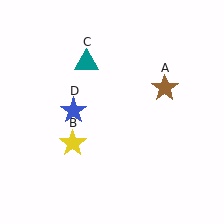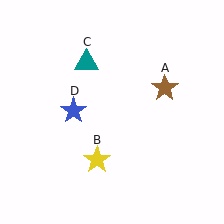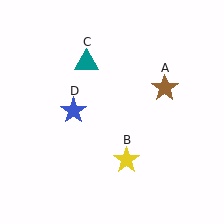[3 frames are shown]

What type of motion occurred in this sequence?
The yellow star (object B) rotated counterclockwise around the center of the scene.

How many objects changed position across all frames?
1 object changed position: yellow star (object B).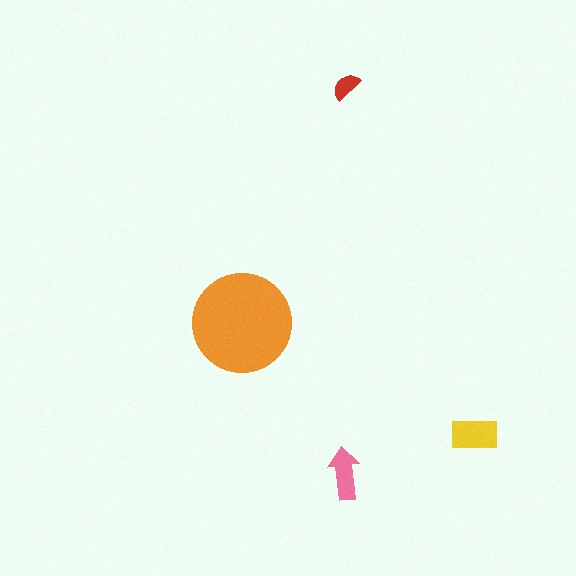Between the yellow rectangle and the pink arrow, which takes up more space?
The yellow rectangle.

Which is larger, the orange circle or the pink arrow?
The orange circle.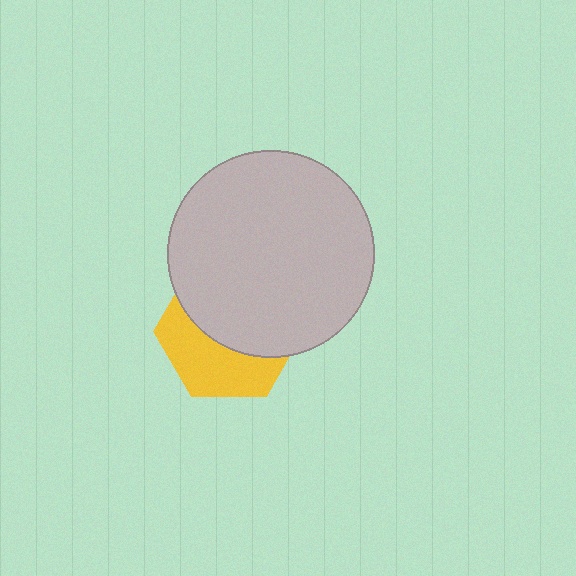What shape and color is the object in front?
The object in front is a light gray circle.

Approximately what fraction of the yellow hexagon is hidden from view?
Roughly 57% of the yellow hexagon is hidden behind the light gray circle.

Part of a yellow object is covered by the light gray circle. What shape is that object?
It is a hexagon.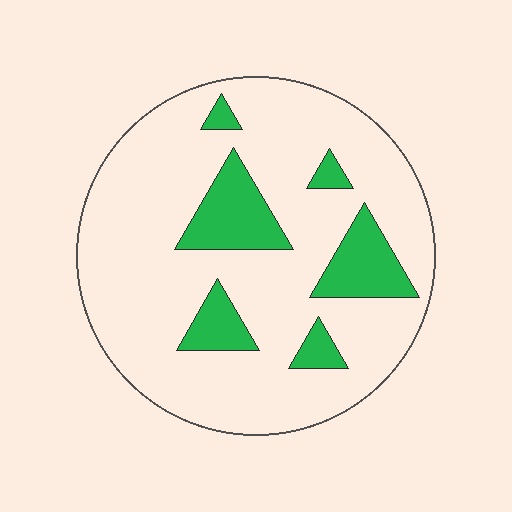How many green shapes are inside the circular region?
6.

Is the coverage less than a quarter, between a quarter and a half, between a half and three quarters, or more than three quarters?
Less than a quarter.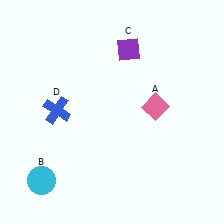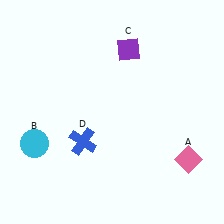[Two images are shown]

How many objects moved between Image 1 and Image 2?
3 objects moved between the two images.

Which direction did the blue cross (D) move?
The blue cross (D) moved down.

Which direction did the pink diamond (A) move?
The pink diamond (A) moved down.